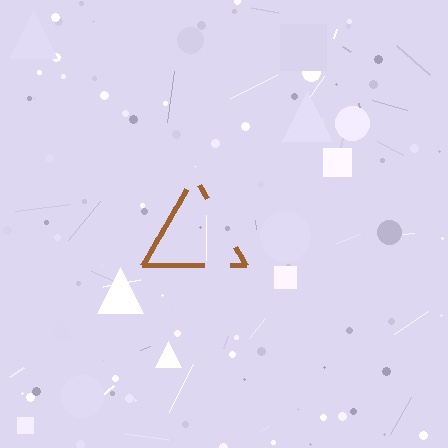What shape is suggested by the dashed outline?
The dashed outline suggests a triangle.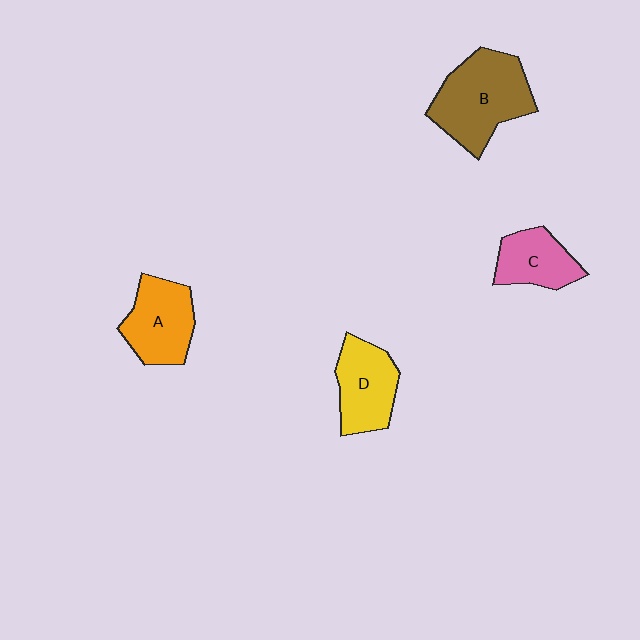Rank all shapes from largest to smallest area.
From largest to smallest: B (brown), A (orange), D (yellow), C (pink).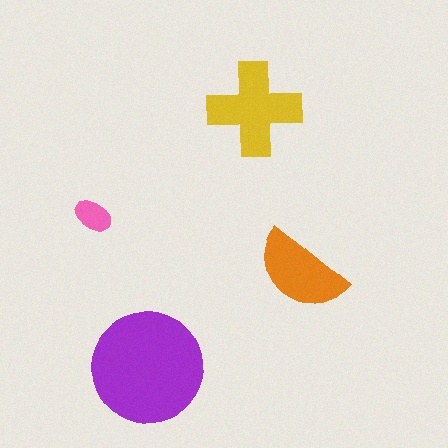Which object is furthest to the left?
The pink ellipse is leftmost.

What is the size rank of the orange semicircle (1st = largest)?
3rd.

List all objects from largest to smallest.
The purple circle, the yellow cross, the orange semicircle, the pink ellipse.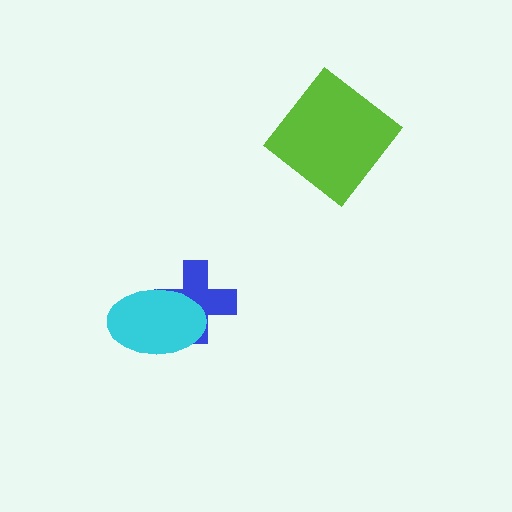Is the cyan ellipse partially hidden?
No, no other shape covers it.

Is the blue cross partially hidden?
Yes, it is partially covered by another shape.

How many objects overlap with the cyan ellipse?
1 object overlaps with the cyan ellipse.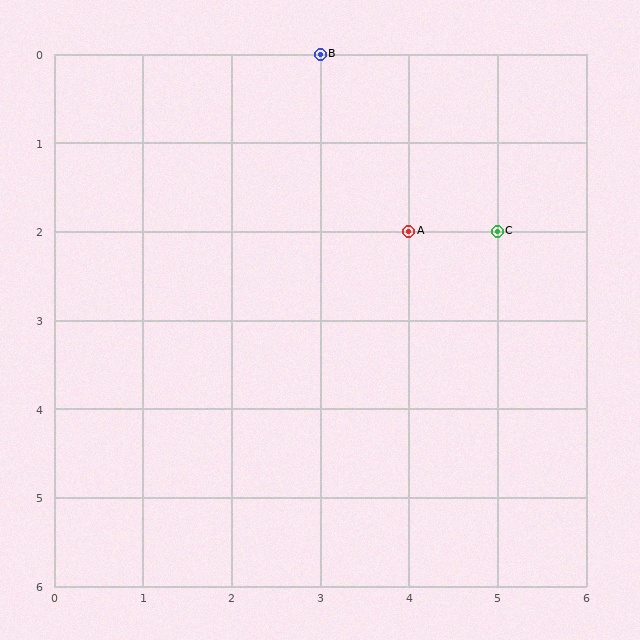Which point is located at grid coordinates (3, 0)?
Point B is at (3, 0).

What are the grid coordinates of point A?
Point A is at grid coordinates (4, 2).